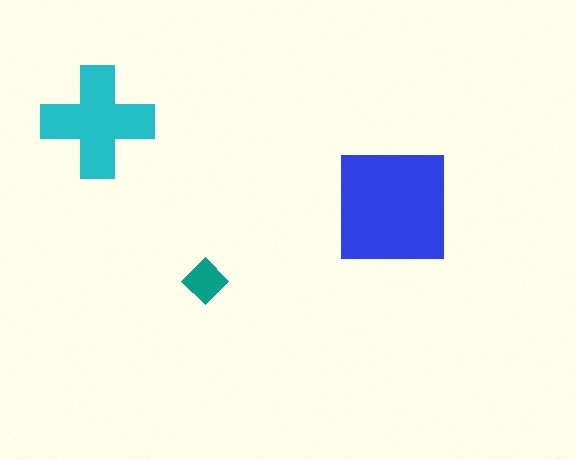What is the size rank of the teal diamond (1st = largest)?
3rd.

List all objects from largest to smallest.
The blue square, the cyan cross, the teal diamond.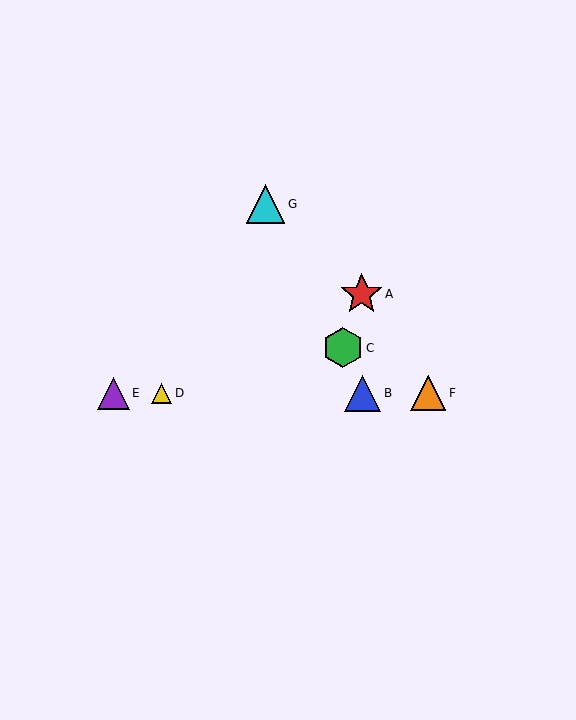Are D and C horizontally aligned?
No, D is at y≈393 and C is at y≈348.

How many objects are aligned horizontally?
4 objects (B, D, E, F) are aligned horizontally.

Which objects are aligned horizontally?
Objects B, D, E, F are aligned horizontally.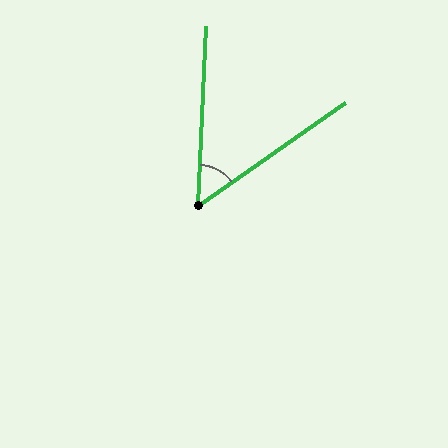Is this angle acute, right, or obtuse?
It is acute.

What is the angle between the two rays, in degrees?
Approximately 52 degrees.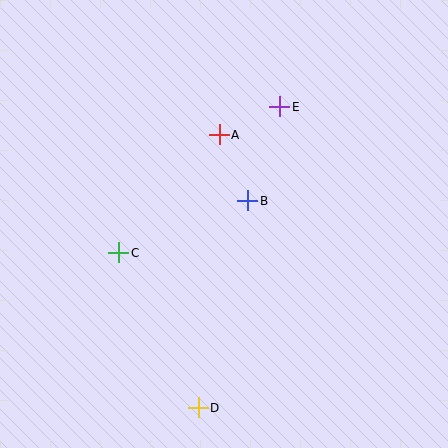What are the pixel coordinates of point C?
Point C is at (119, 253).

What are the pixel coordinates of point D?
Point D is at (198, 408).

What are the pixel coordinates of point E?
Point E is at (280, 107).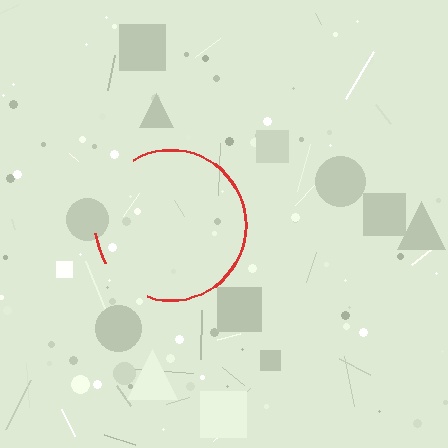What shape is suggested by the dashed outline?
The dashed outline suggests a circle.